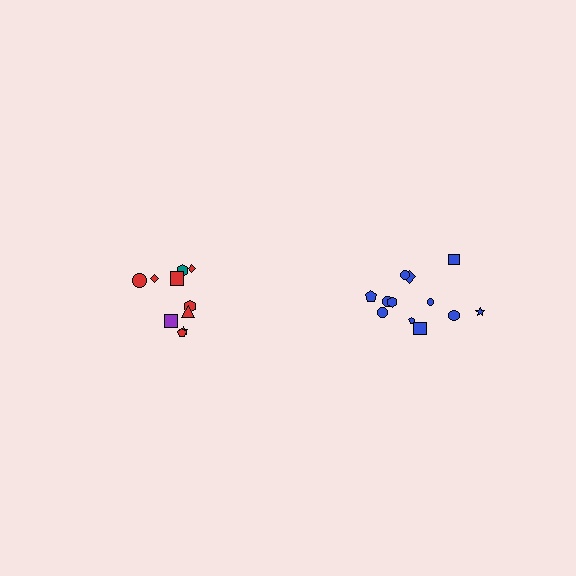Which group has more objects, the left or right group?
The right group.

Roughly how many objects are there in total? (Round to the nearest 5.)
Roughly 20 objects in total.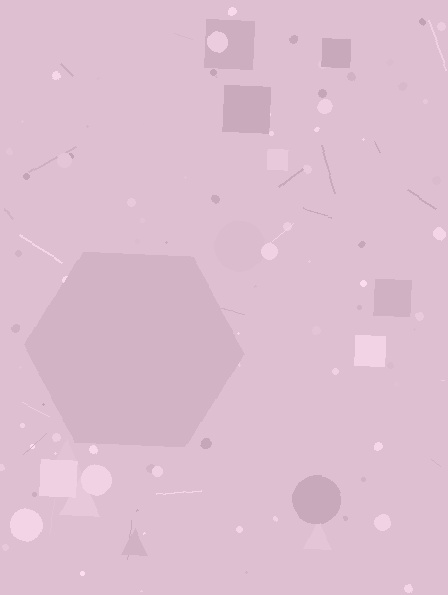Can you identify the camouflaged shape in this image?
The camouflaged shape is a hexagon.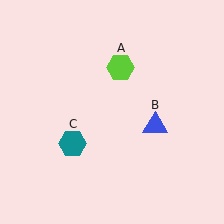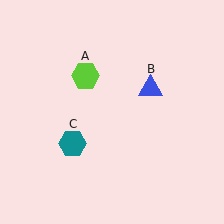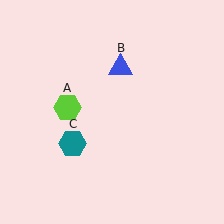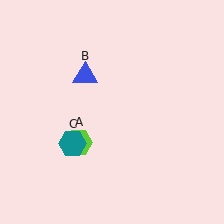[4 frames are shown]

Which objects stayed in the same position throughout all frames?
Teal hexagon (object C) remained stationary.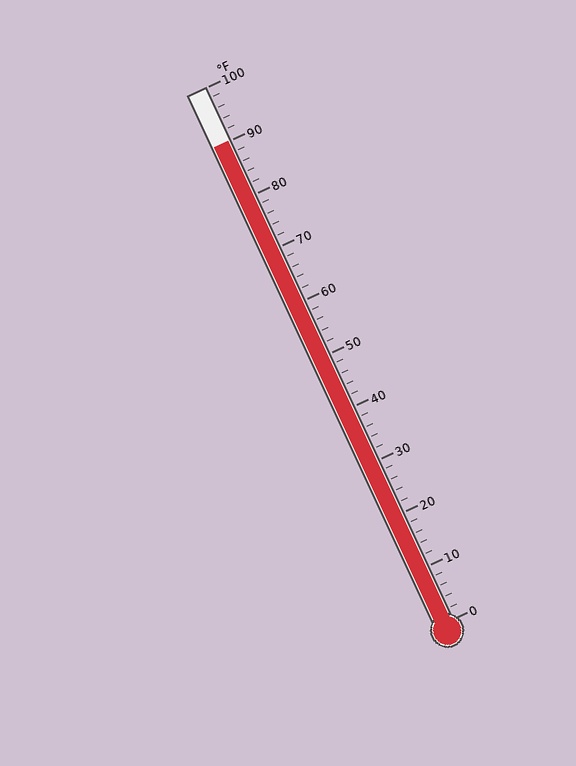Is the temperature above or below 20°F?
The temperature is above 20°F.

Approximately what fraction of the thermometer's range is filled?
The thermometer is filled to approximately 90% of its range.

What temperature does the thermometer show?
The thermometer shows approximately 90°F.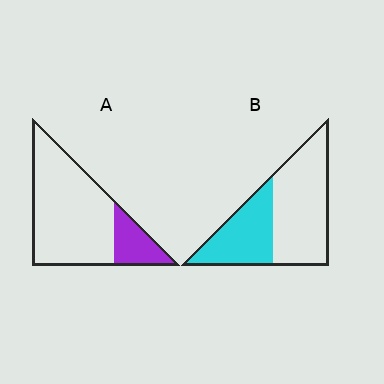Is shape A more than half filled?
No.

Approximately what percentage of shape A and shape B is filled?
A is approximately 20% and B is approximately 40%.